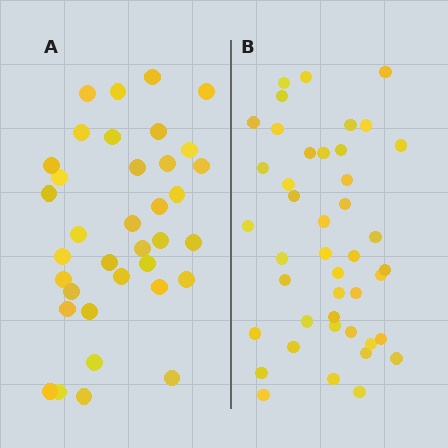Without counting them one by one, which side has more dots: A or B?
Region B (the right region) has more dots.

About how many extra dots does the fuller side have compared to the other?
Region B has roughly 8 or so more dots than region A.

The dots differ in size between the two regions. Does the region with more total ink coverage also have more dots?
No. Region A has more total ink coverage because its dots are larger, but region B actually contains more individual dots. Total area can be misleading — the number of items is what matters here.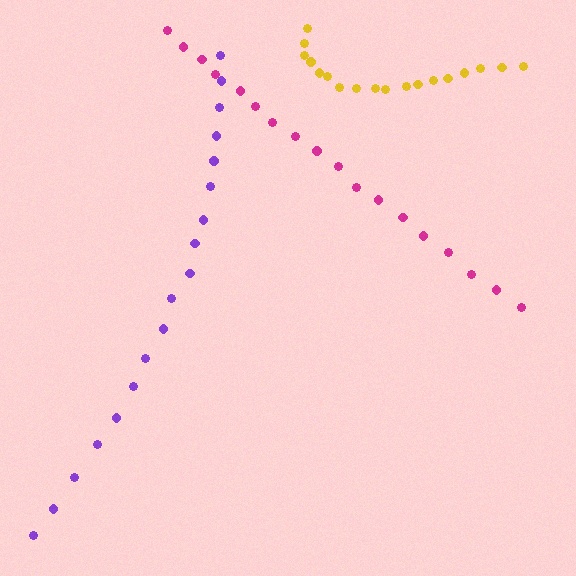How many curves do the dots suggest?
There are 3 distinct paths.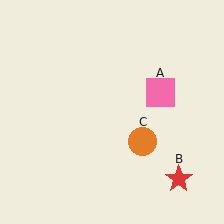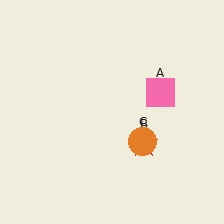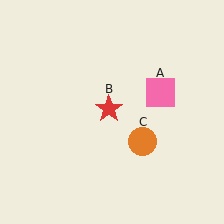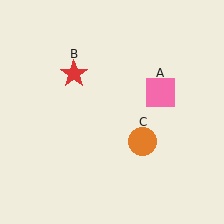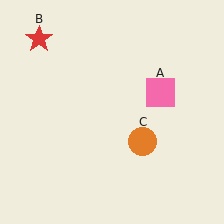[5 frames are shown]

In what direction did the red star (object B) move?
The red star (object B) moved up and to the left.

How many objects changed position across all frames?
1 object changed position: red star (object B).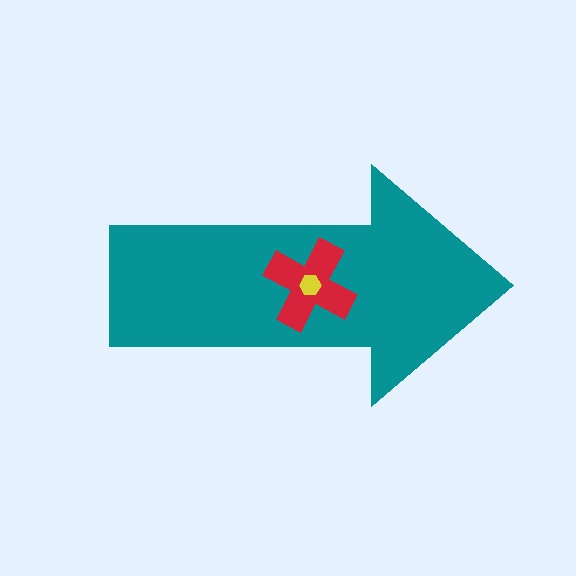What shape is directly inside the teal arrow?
The red cross.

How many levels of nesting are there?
3.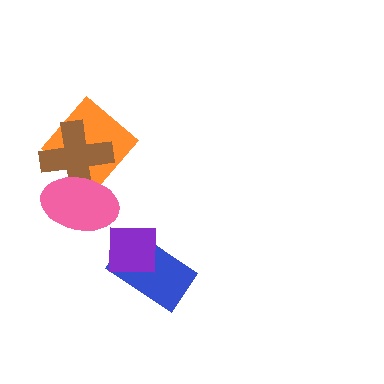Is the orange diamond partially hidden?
Yes, it is partially covered by another shape.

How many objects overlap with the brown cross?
2 objects overlap with the brown cross.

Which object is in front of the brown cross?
The pink ellipse is in front of the brown cross.